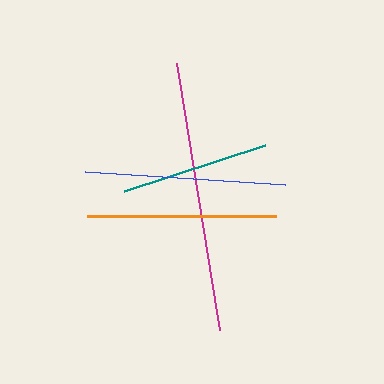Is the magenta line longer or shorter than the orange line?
The magenta line is longer than the orange line.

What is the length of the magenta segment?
The magenta segment is approximately 271 pixels long.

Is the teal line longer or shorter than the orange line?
The orange line is longer than the teal line.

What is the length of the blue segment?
The blue segment is approximately 200 pixels long.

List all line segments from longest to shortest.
From longest to shortest: magenta, blue, orange, teal.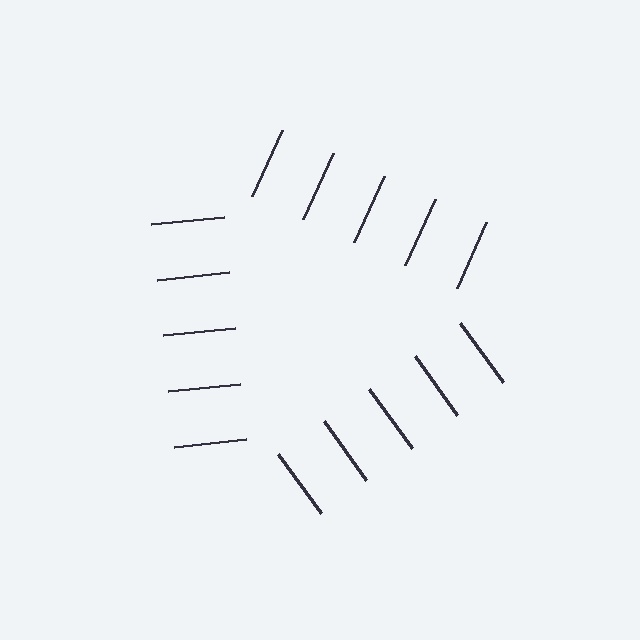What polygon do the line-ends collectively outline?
An illusory triangle — the line segments terminate on its edges but no continuous stroke is drawn.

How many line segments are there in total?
15 — 5 along each of the 3 edges.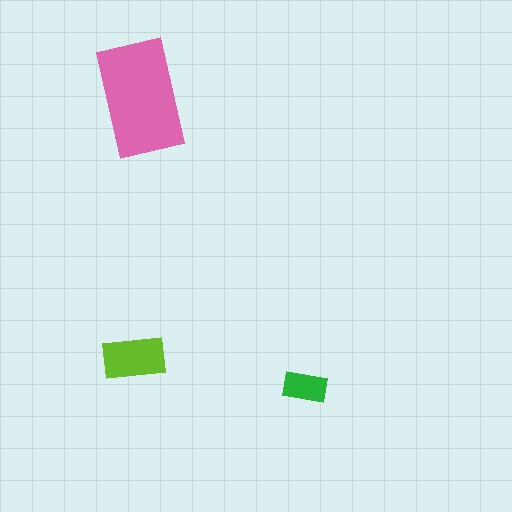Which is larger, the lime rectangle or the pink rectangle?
The pink one.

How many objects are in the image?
There are 3 objects in the image.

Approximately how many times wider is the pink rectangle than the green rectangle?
About 2.5 times wider.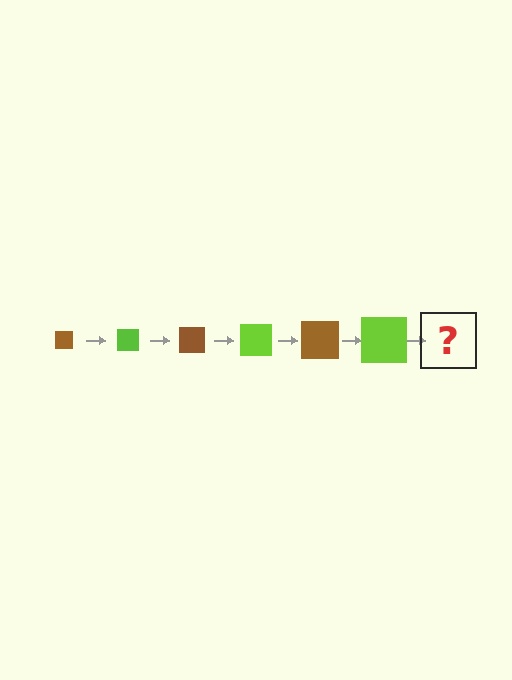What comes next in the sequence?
The next element should be a brown square, larger than the previous one.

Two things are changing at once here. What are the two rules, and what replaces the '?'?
The two rules are that the square grows larger each step and the color cycles through brown and lime. The '?' should be a brown square, larger than the previous one.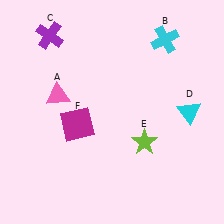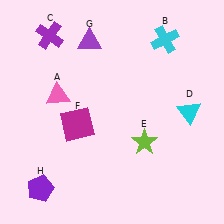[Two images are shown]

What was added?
A purple triangle (G), a purple pentagon (H) were added in Image 2.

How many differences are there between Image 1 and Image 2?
There are 2 differences between the two images.